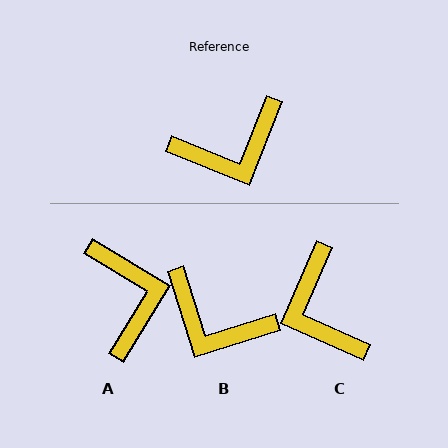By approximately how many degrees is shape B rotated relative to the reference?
Approximately 51 degrees clockwise.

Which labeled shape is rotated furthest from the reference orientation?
C, about 92 degrees away.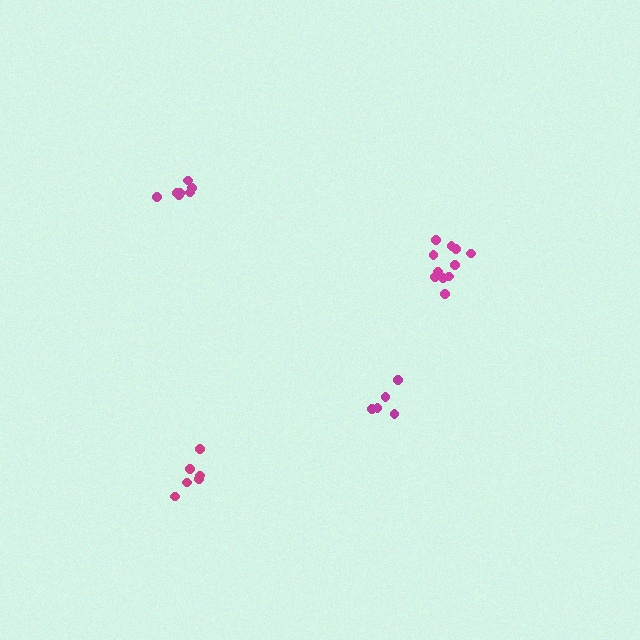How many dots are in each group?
Group 1: 5 dots, Group 2: 7 dots, Group 3: 11 dots, Group 4: 6 dots (29 total).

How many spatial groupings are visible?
There are 4 spatial groupings.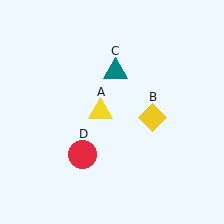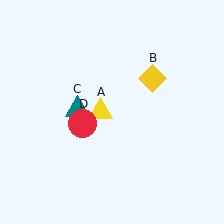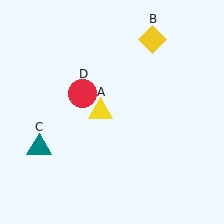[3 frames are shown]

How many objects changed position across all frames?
3 objects changed position: yellow diamond (object B), teal triangle (object C), red circle (object D).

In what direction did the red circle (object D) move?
The red circle (object D) moved up.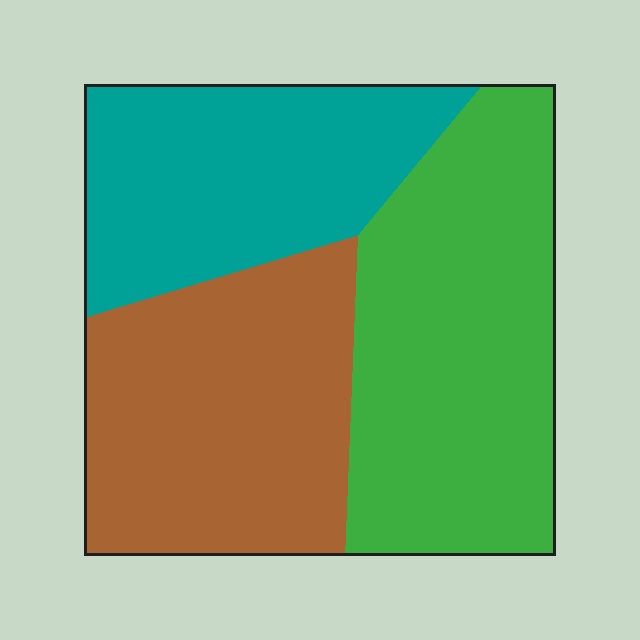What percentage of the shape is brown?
Brown covers around 35% of the shape.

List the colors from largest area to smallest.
From largest to smallest: green, brown, teal.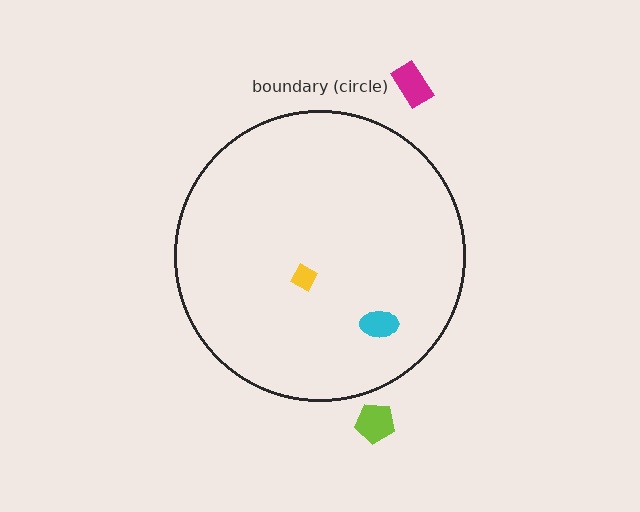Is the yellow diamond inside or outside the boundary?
Inside.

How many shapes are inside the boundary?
2 inside, 2 outside.